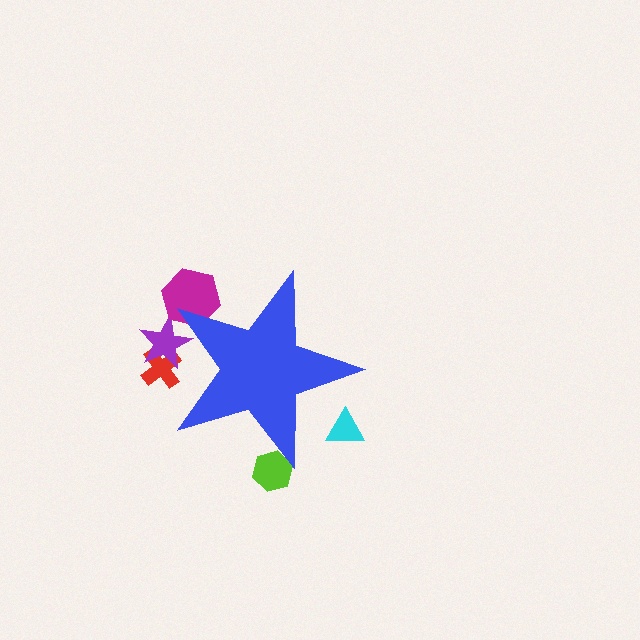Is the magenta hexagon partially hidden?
Yes, the magenta hexagon is partially hidden behind the blue star.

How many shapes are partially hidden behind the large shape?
5 shapes are partially hidden.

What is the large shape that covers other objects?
A blue star.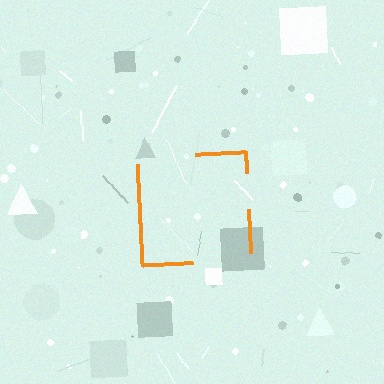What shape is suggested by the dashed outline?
The dashed outline suggests a square.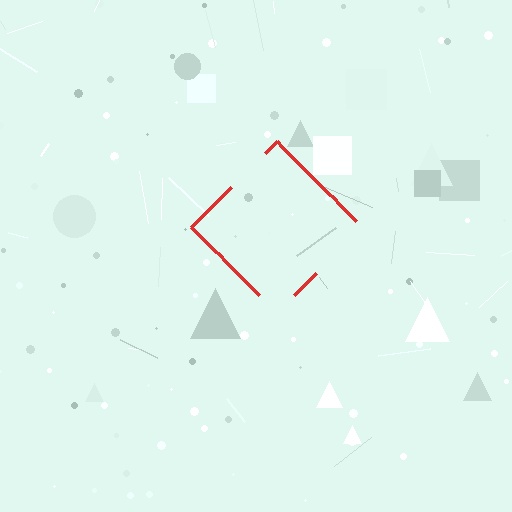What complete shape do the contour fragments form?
The contour fragments form a diamond.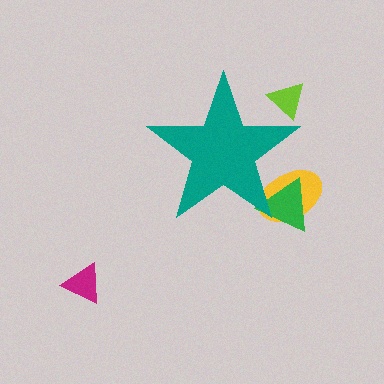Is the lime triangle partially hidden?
Yes, the lime triangle is partially hidden behind the teal star.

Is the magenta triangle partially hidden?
No, the magenta triangle is fully visible.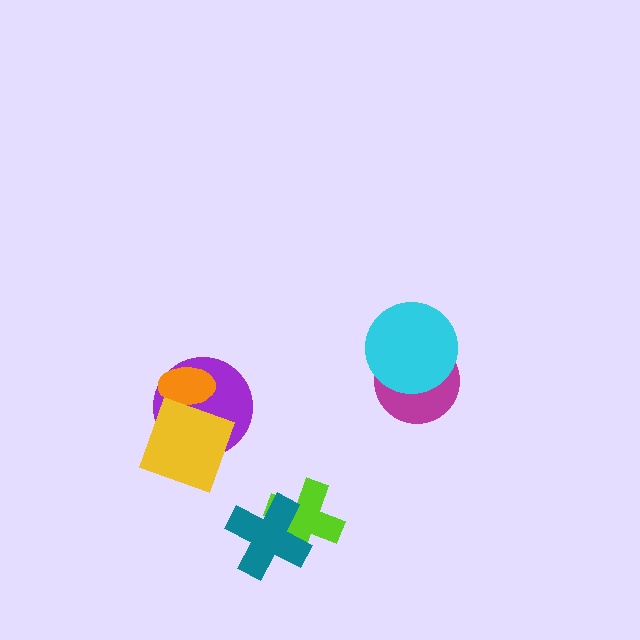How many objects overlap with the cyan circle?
1 object overlaps with the cyan circle.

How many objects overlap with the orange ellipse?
1 object overlaps with the orange ellipse.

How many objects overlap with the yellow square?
1 object overlaps with the yellow square.